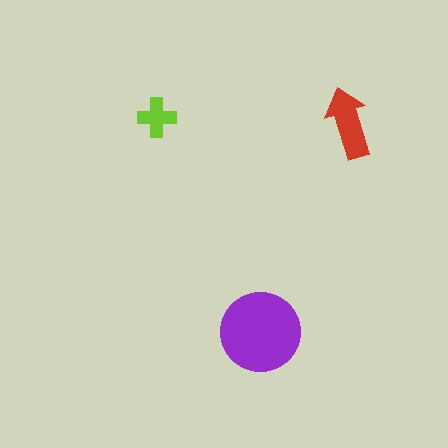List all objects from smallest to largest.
The lime cross, the red arrow, the purple circle.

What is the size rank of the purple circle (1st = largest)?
1st.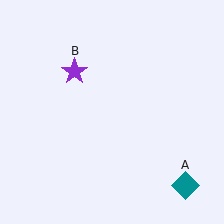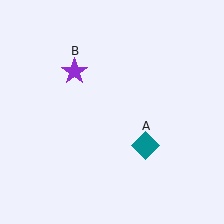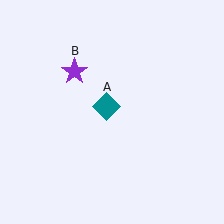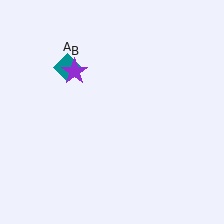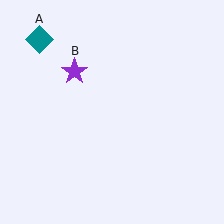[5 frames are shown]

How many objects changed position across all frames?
1 object changed position: teal diamond (object A).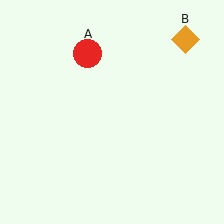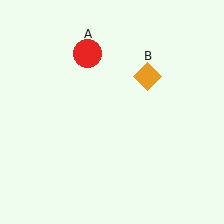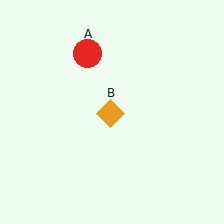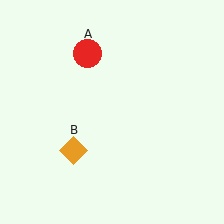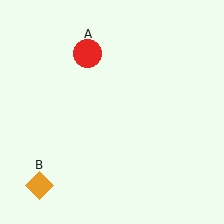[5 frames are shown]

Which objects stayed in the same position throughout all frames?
Red circle (object A) remained stationary.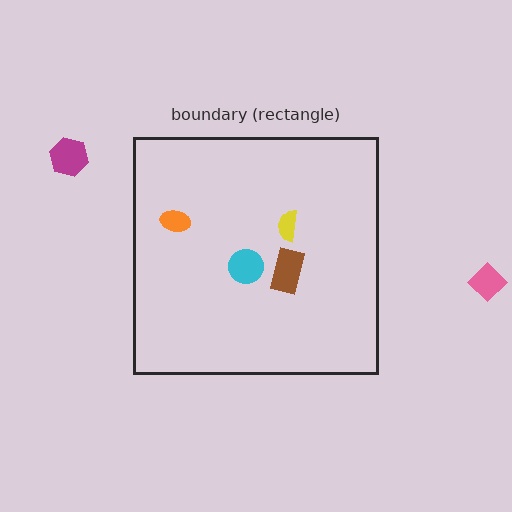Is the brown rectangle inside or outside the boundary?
Inside.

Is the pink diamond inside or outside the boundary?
Outside.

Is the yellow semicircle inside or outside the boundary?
Inside.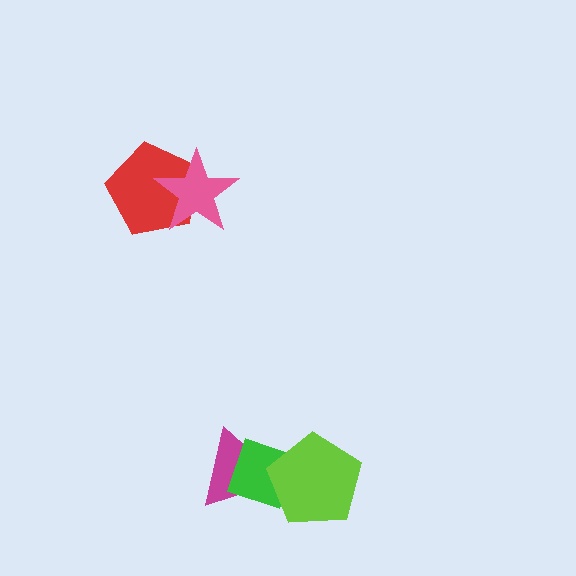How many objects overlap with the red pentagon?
1 object overlaps with the red pentagon.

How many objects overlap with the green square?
2 objects overlap with the green square.